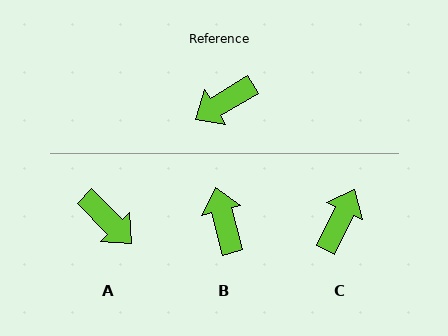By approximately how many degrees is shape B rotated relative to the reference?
Approximately 106 degrees clockwise.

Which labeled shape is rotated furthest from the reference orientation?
C, about 147 degrees away.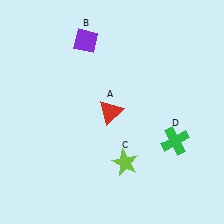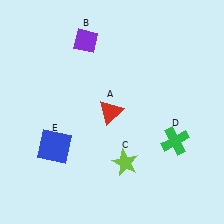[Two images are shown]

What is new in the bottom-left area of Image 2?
A blue square (E) was added in the bottom-left area of Image 2.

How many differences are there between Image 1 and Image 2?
There is 1 difference between the two images.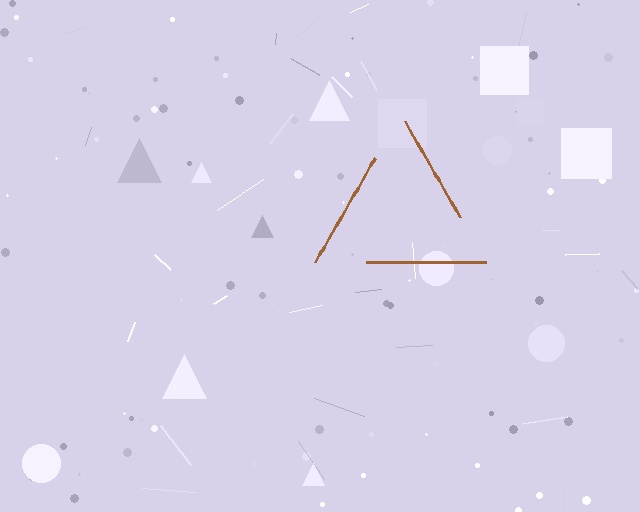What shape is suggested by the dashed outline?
The dashed outline suggests a triangle.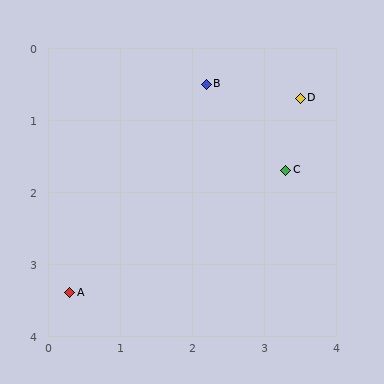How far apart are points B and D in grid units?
Points B and D are about 1.3 grid units apart.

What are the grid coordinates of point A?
Point A is at approximately (0.3, 3.4).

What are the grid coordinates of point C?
Point C is at approximately (3.3, 1.7).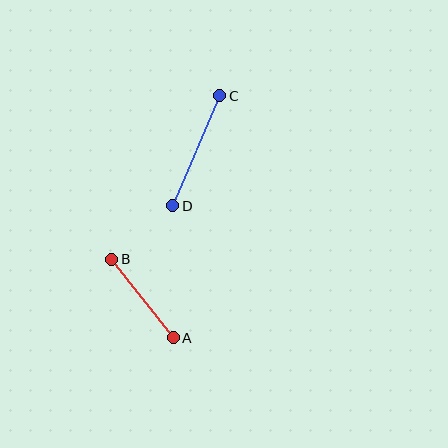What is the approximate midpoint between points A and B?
The midpoint is at approximately (142, 299) pixels.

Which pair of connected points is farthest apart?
Points C and D are farthest apart.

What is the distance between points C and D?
The distance is approximately 119 pixels.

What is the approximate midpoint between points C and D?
The midpoint is at approximately (196, 151) pixels.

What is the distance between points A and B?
The distance is approximately 100 pixels.